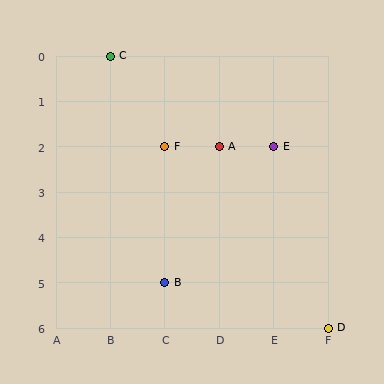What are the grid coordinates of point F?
Point F is at grid coordinates (C, 2).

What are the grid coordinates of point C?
Point C is at grid coordinates (B, 0).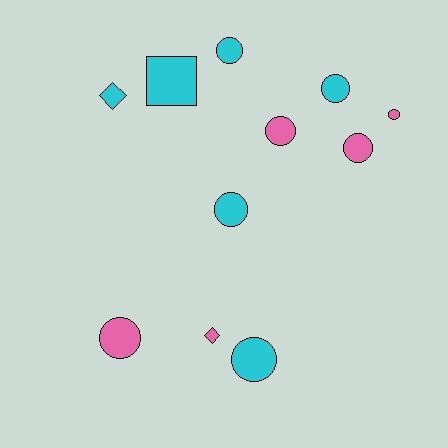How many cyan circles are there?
There are 4 cyan circles.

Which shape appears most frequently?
Circle, with 8 objects.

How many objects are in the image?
There are 11 objects.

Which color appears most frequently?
Cyan, with 6 objects.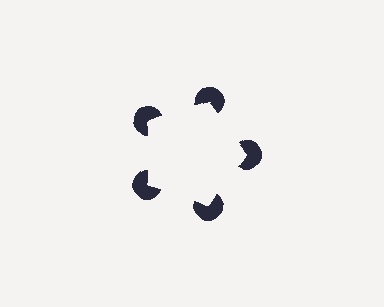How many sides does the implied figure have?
5 sides.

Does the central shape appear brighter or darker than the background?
It typically appears slightly brighter than the background, even though no actual brightness change is drawn.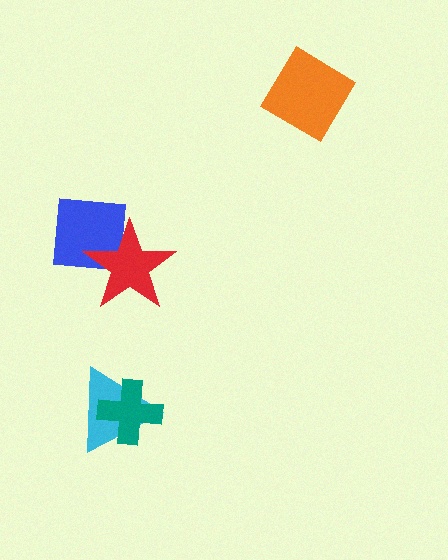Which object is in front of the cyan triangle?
The teal cross is in front of the cyan triangle.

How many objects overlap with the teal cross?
1 object overlaps with the teal cross.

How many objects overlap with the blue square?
1 object overlaps with the blue square.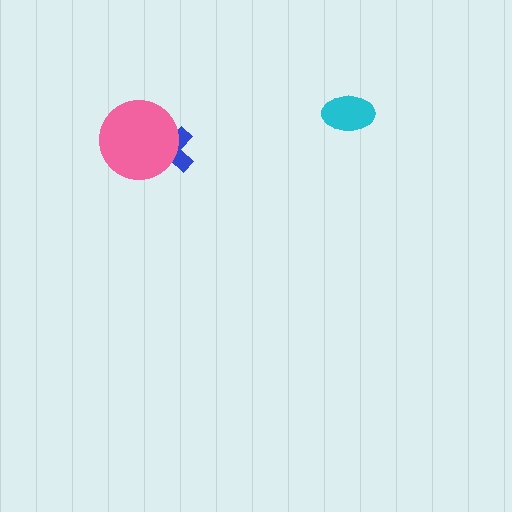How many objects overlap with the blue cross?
1 object overlaps with the blue cross.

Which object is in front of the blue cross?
The pink circle is in front of the blue cross.